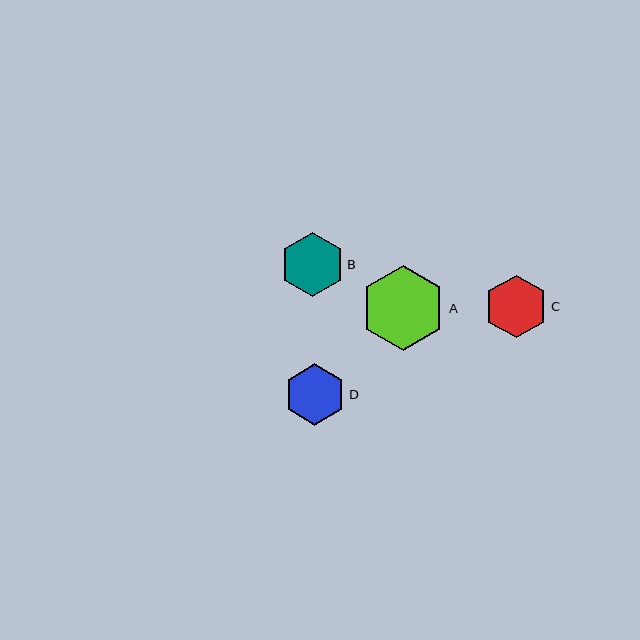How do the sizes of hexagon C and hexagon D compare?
Hexagon C and hexagon D are approximately the same size.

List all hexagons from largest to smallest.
From largest to smallest: A, B, C, D.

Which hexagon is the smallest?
Hexagon D is the smallest with a size of approximately 61 pixels.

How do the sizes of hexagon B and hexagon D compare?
Hexagon B and hexagon D are approximately the same size.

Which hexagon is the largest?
Hexagon A is the largest with a size of approximately 85 pixels.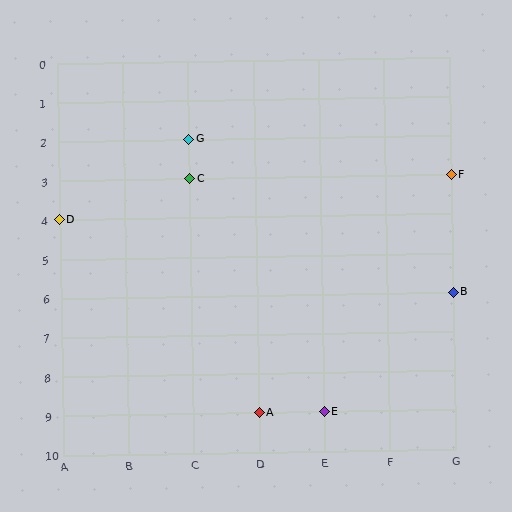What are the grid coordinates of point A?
Point A is at grid coordinates (D, 9).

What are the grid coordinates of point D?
Point D is at grid coordinates (A, 4).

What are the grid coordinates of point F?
Point F is at grid coordinates (G, 3).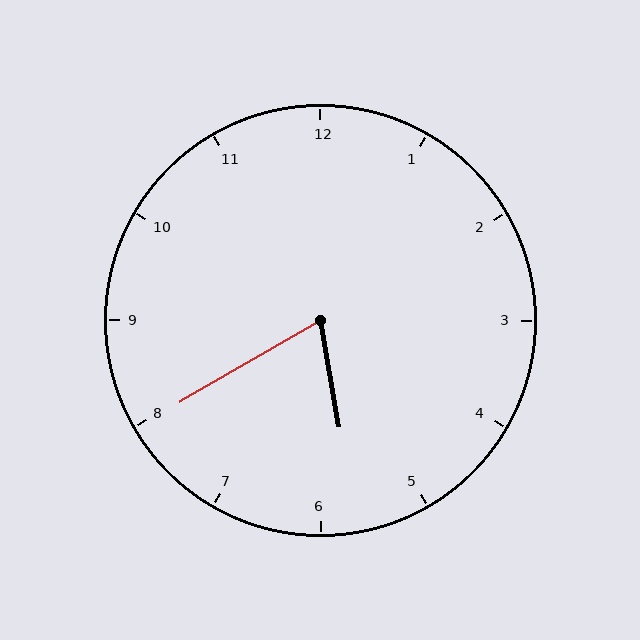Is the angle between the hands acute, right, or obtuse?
It is acute.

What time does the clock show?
5:40.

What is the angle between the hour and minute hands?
Approximately 70 degrees.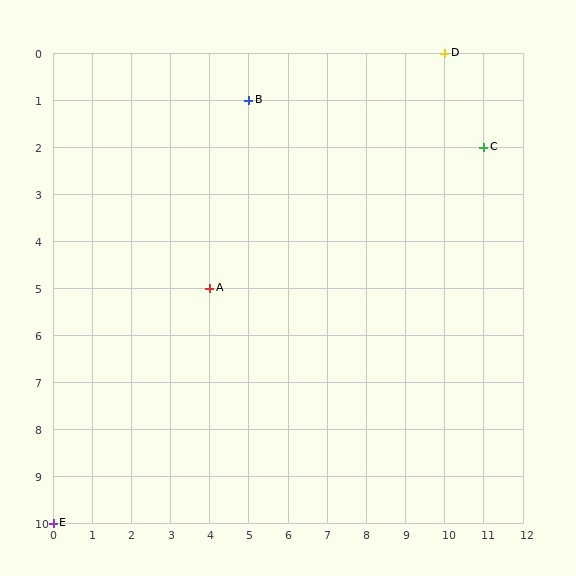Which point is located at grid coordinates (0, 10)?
Point E is at (0, 10).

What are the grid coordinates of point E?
Point E is at grid coordinates (0, 10).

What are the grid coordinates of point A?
Point A is at grid coordinates (4, 5).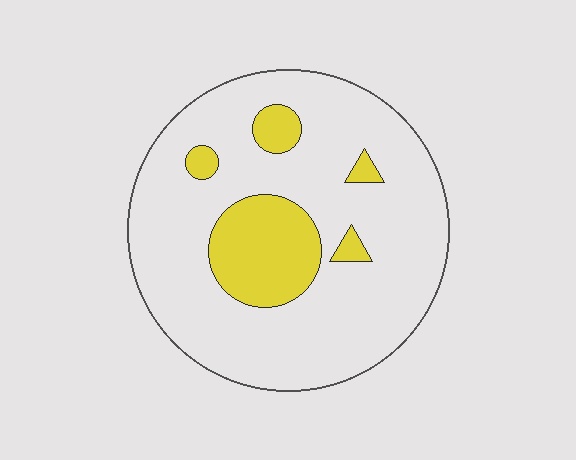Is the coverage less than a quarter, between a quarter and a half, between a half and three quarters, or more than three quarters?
Less than a quarter.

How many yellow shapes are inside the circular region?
5.